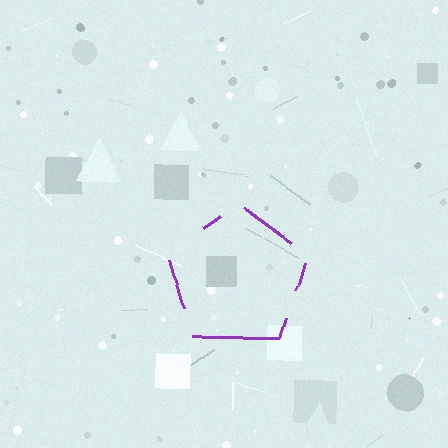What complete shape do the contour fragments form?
The contour fragments form a pentagon.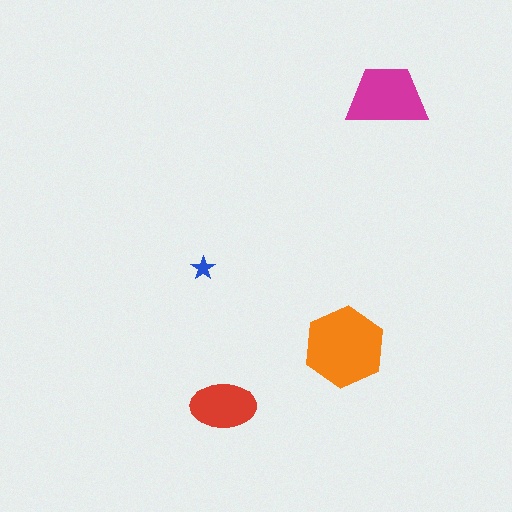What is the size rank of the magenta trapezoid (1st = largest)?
2nd.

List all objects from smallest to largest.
The blue star, the red ellipse, the magenta trapezoid, the orange hexagon.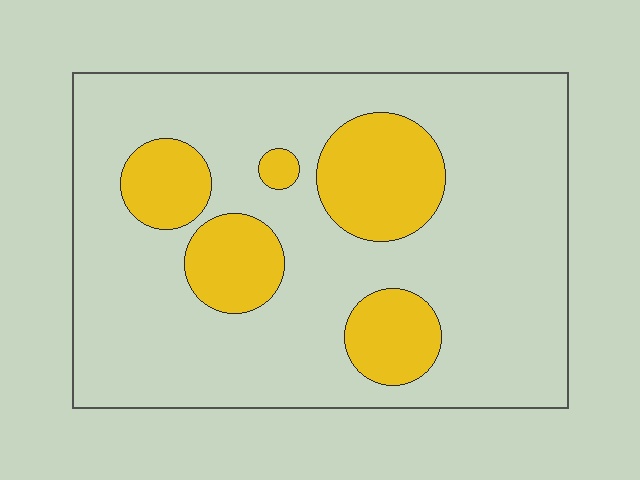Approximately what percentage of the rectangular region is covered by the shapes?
Approximately 20%.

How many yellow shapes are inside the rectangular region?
5.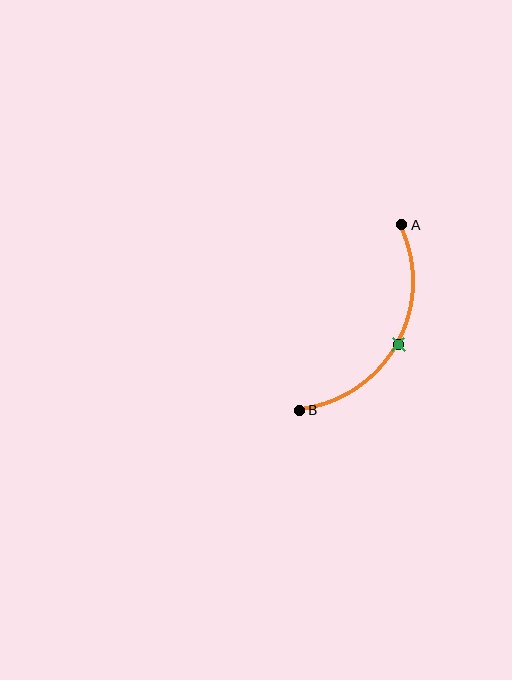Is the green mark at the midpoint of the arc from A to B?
Yes. The green mark lies on the arc at equal arc-length from both A and B — it is the arc midpoint.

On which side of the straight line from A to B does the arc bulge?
The arc bulges to the right of the straight line connecting A and B.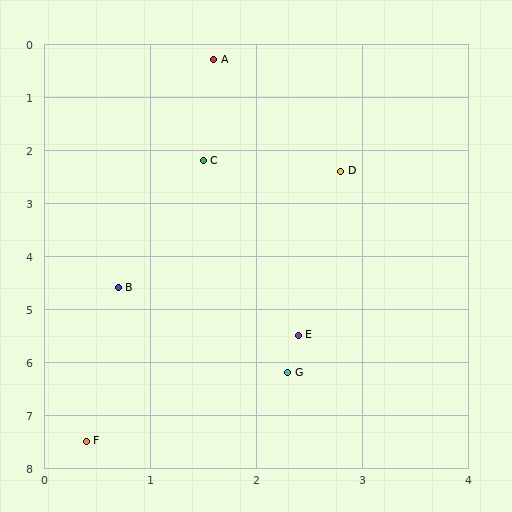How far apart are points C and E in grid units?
Points C and E are about 3.4 grid units apart.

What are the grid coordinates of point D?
Point D is at approximately (2.8, 2.4).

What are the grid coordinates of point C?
Point C is at approximately (1.5, 2.2).